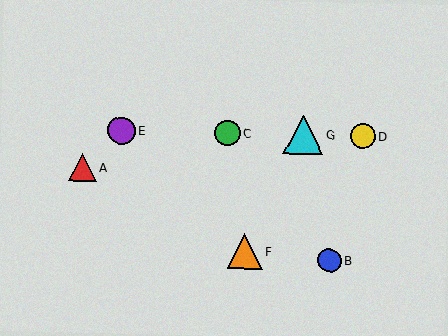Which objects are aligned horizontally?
Objects C, D, E, G are aligned horizontally.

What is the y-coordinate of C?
Object C is at y≈133.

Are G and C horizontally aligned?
Yes, both are at y≈135.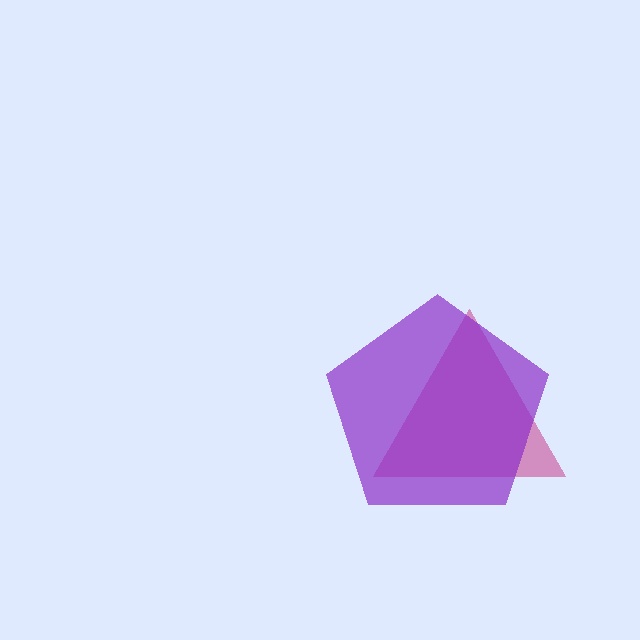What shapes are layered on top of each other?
The layered shapes are: a magenta triangle, a purple pentagon.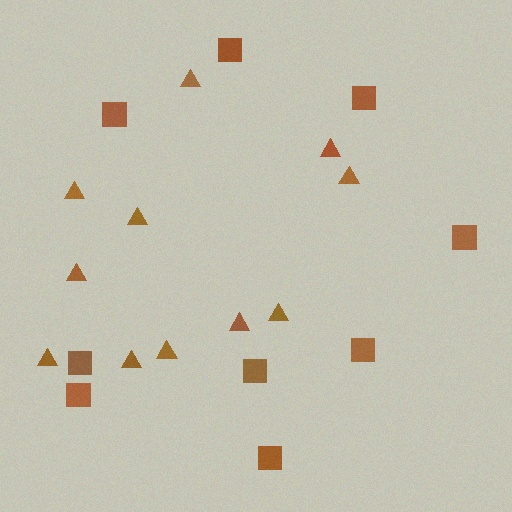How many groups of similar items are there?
There are 2 groups: one group of squares (9) and one group of triangles (11).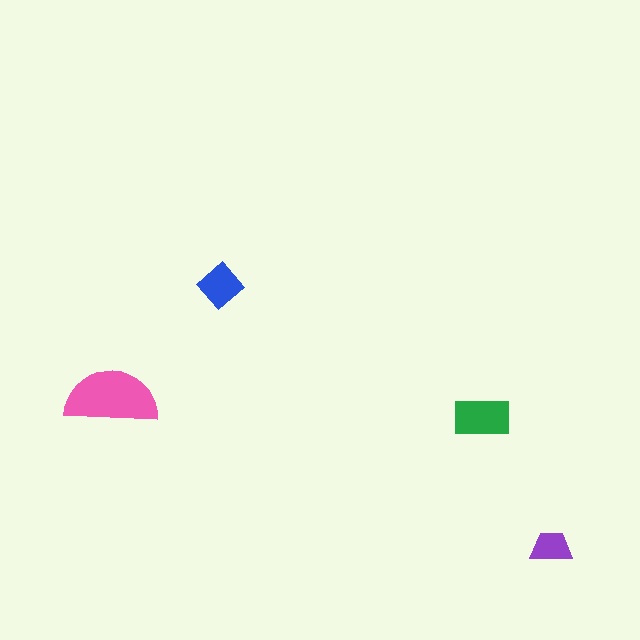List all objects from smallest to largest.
The purple trapezoid, the blue diamond, the green rectangle, the pink semicircle.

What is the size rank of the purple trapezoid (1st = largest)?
4th.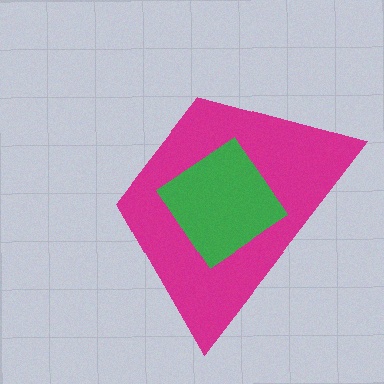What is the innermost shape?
The green diamond.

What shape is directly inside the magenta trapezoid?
The green diamond.